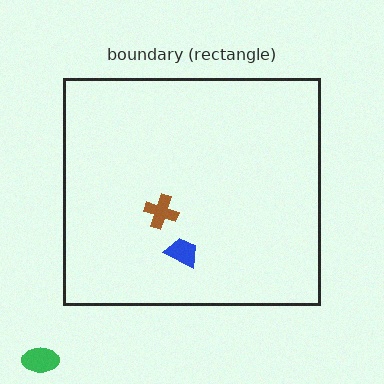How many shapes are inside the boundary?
2 inside, 1 outside.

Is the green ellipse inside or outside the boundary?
Outside.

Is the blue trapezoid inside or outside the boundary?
Inside.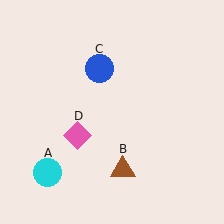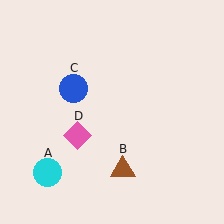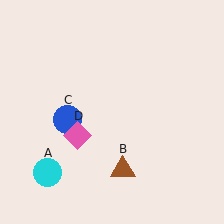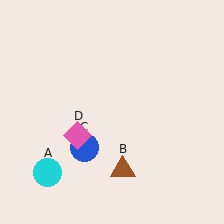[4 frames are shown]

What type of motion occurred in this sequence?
The blue circle (object C) rotated counterclockwise around the center of the scene.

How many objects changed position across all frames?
1 object changed position: blue circle (object C).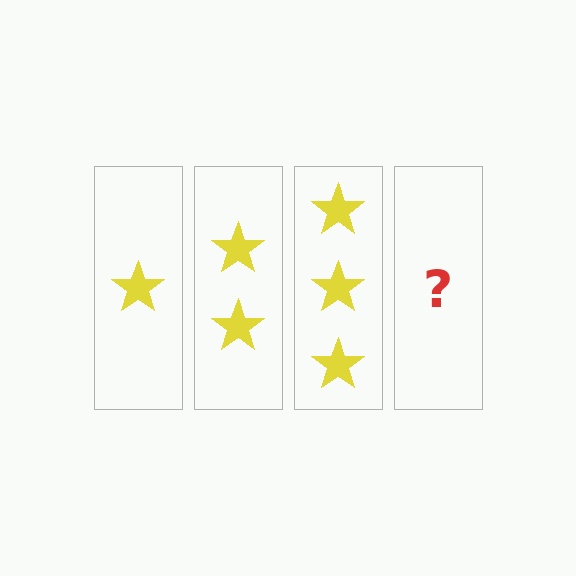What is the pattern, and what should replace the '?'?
The pattern is that each step adds one more star. The '?' should be 4 stars.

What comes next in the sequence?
The next element should be 4 stars.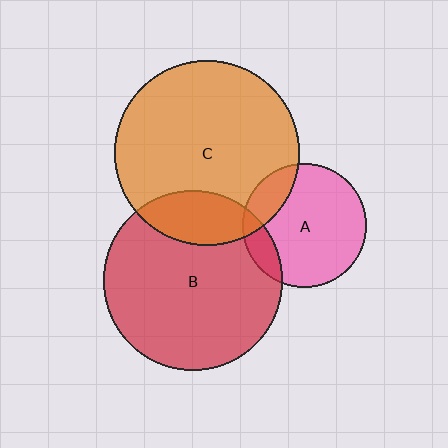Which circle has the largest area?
Circle C (orange).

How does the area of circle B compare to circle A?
Approximately 2.1 times.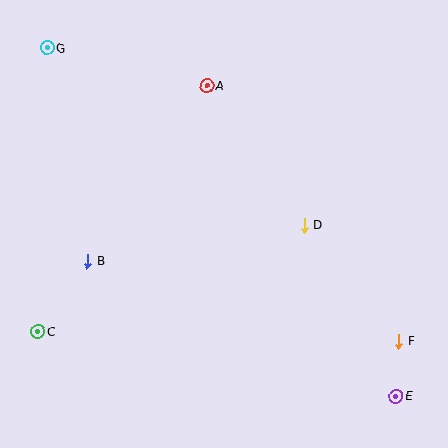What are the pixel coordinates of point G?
Point G is at (47, 48).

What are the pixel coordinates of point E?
Point E is at (396, 396).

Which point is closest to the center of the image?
Point D at (304, 225) is closest to the center.